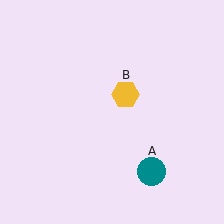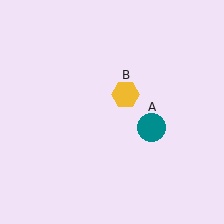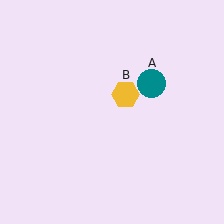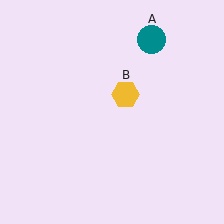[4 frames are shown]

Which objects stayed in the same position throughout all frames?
Yellow hexagon (object B) remained stationary.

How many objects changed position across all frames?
1 object changed position: teal circle (object A).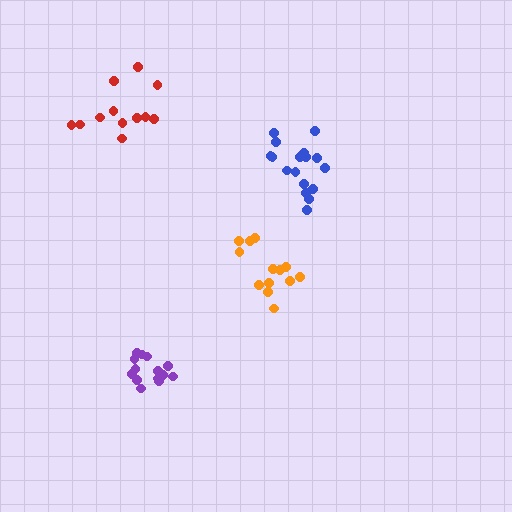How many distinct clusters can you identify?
There are 4 distinct clusters.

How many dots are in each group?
Group 1: 12 dots, Group 2: 14 dots, Group 3: 13 dots, Group 4: 17 dots (56 total).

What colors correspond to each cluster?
The clusters are colored: red, purple, orange, blue.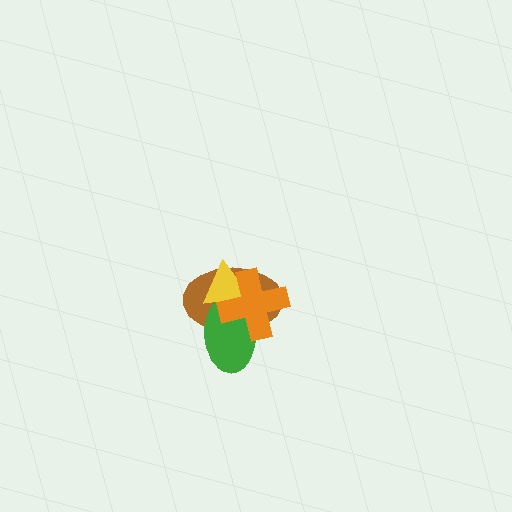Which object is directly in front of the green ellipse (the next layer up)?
The yellow triangle is directly in front of the green ellipse.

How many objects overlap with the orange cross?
3 objects overlap with the orange cross.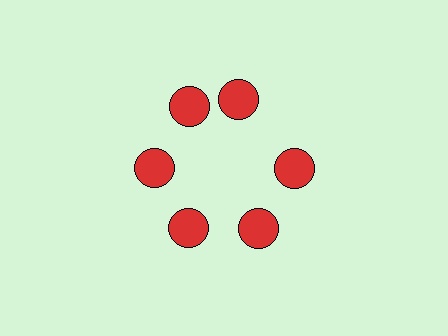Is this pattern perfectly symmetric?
No. The 6 red circles are arranged in a ring, but one element near the 1 o'clock position is rotated out of alignment along the ring, breaking the 6-fold rotational symmetry.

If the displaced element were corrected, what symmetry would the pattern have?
It would have 6-fold rotational symmetry — the pattern would map onto itself every 60 degrees.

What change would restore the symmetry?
The symmetry would be restored by rotating it back into even spacing with its neighbors so that all 6 circles sit at equal angles and equal distance from the center.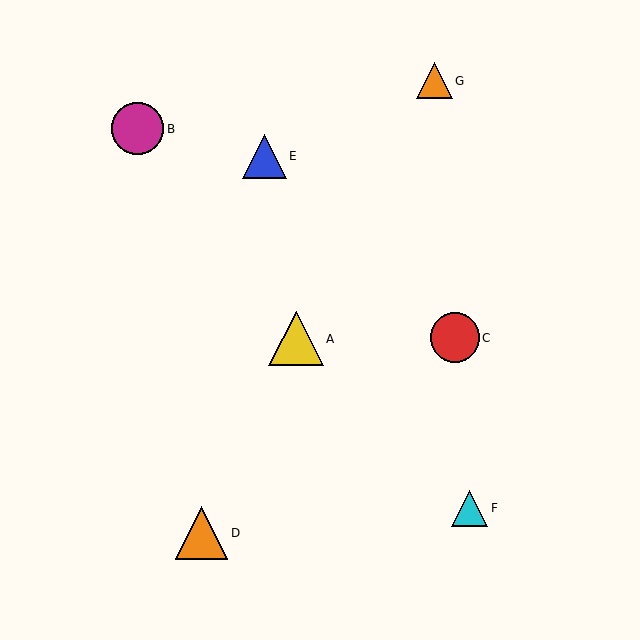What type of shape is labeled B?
Shape B is a magenta circle.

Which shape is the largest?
The yellow triangle (labeled A) is the largest.